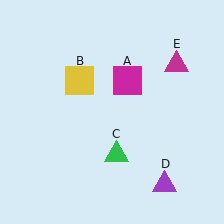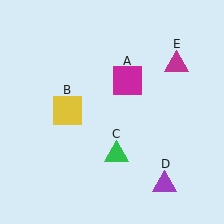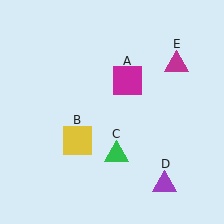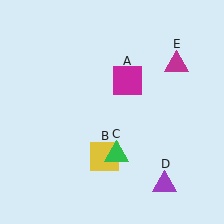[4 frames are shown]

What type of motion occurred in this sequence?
The yellow square (object B) rotated counterclockwise around the center of the scene.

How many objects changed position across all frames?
1 object changed position: yellow square (object B).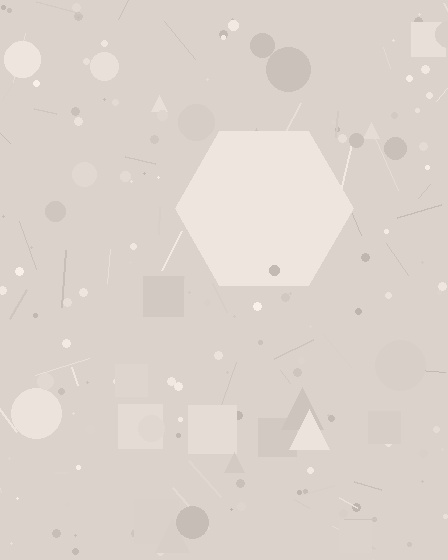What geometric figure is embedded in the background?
A hexagon is embedded in the background.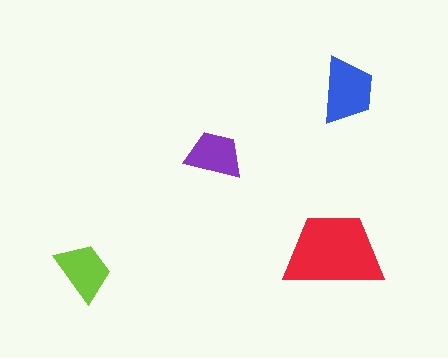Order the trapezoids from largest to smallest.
the red one, the blue one, the lime one, the purple one.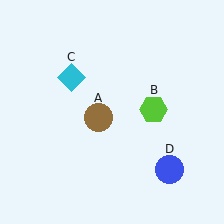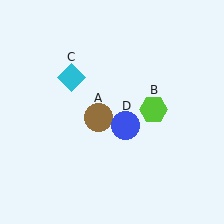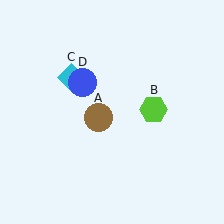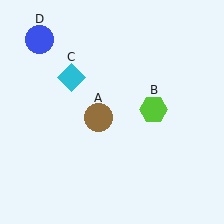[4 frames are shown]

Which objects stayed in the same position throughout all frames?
Brown circle (object A) and lime hexagon (object B) and cyan diamond (object C) remained stationary.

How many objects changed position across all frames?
1 object changed position: blue circle (object D).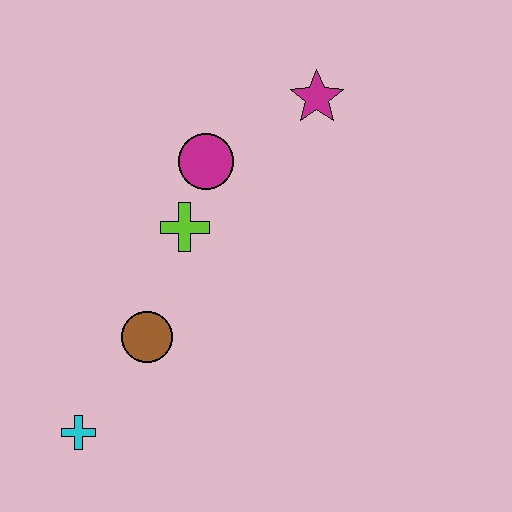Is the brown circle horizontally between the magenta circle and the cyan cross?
Yes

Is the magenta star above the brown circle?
Yes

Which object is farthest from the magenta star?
The cyan cross is farthest from the magenta star.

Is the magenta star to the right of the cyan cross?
Yes